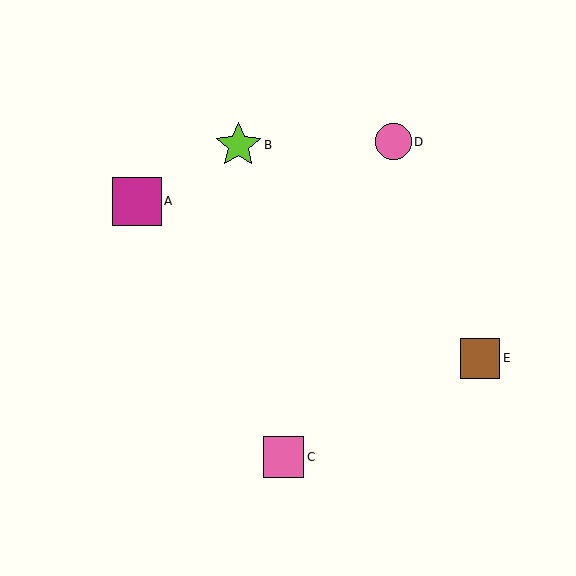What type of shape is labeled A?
Shape A is a magenta square.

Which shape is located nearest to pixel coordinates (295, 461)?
The pink square (labeled C) at (283, 457) is nearest to that location.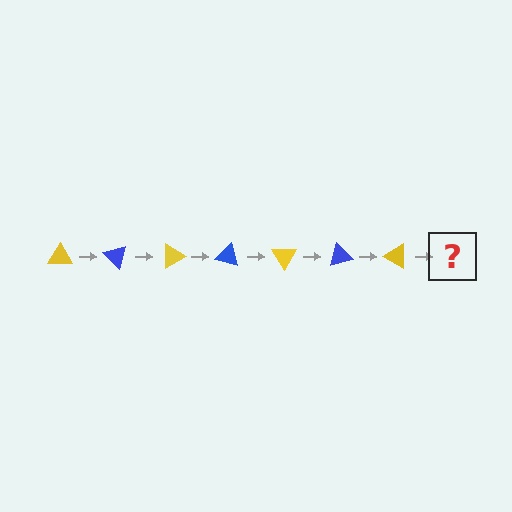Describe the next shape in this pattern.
It should be a blue triangle, rotated 315 degrees from the start.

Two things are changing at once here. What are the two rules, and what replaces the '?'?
The two rules are that it rotates 45 degrees each step and the color cycles through yellow and blue. The '?' should be a blue triangle, rotated 315 degrees from the start.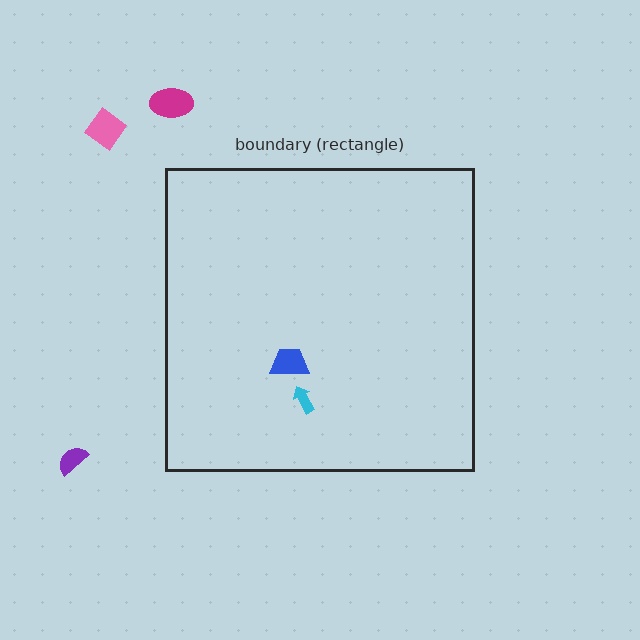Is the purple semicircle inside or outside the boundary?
Outside.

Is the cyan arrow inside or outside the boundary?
Inside.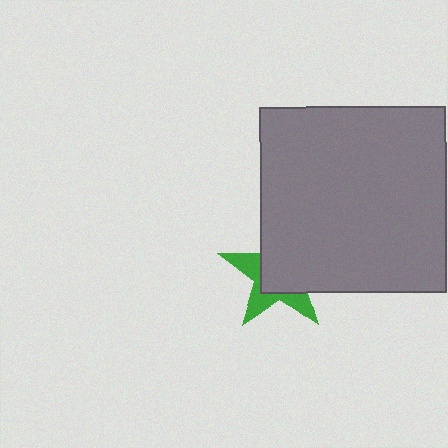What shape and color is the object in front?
The object in front is a gray square.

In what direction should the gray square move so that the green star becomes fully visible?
The gray square should move toward the upper-right. That is the shortest direction to clear the overlap and leave the green star fully visible.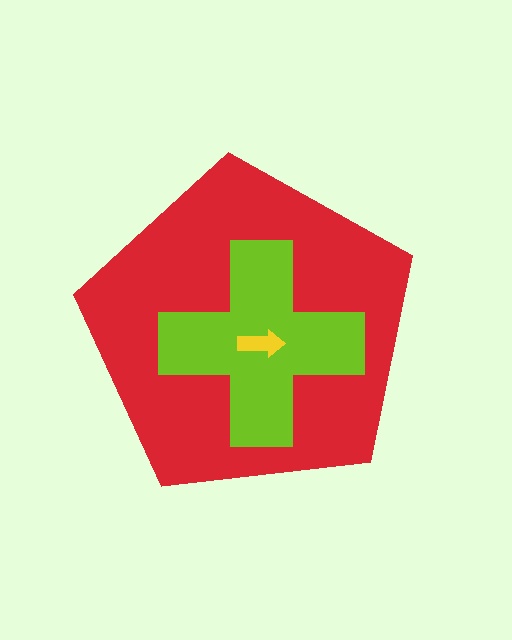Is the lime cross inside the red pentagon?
Yes.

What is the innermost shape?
The yellow arrow.